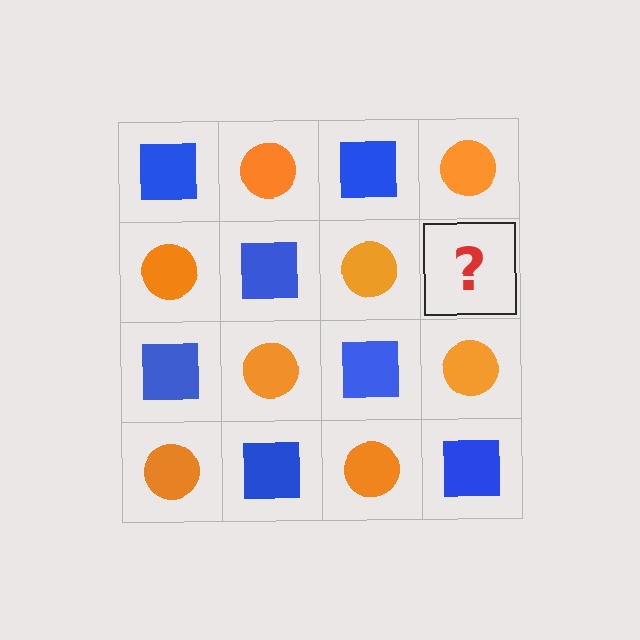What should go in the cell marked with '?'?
The missing cell should contain a blue square.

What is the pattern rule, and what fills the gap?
The rule is that it alternates blue square and orange circle in a checkerboard pattern. The gap should be filled with a blue square.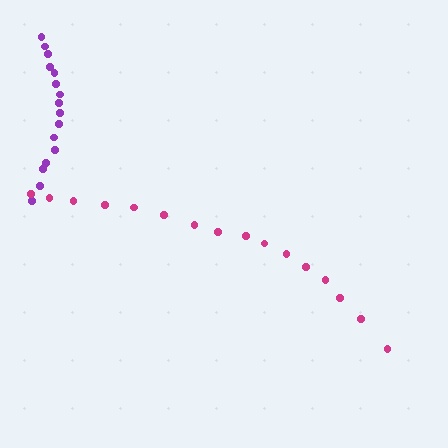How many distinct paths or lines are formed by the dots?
There are 2 distinct paths.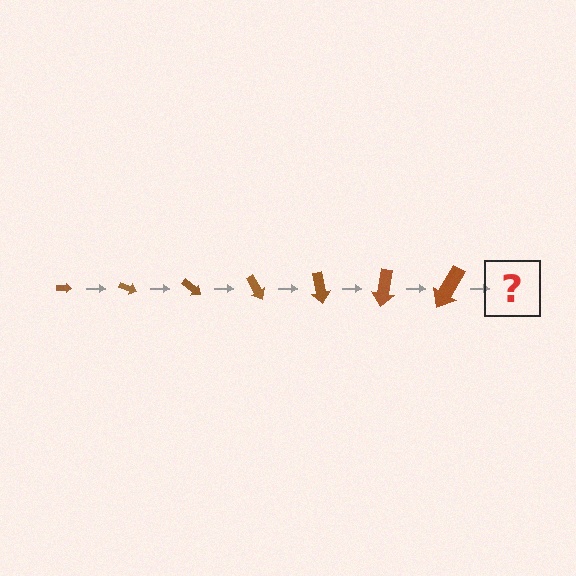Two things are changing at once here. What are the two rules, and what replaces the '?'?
The two rules are that the arrow grows larger each step and it rotates 20 degrees each step. The '?' should be an arrow, larger than the previous one and rotated 140 degrees from the start.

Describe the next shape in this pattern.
It should be an arrow, larger than the previous one and rotated 140 degrees from the start.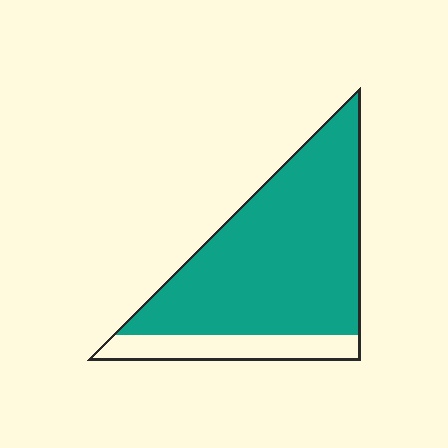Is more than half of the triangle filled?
Yes.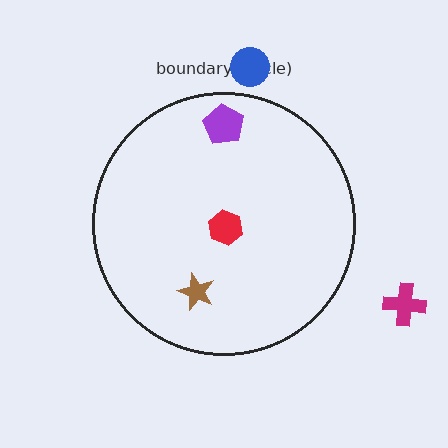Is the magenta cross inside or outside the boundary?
Outside.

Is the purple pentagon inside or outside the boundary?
Inside.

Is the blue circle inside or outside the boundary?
Outside.